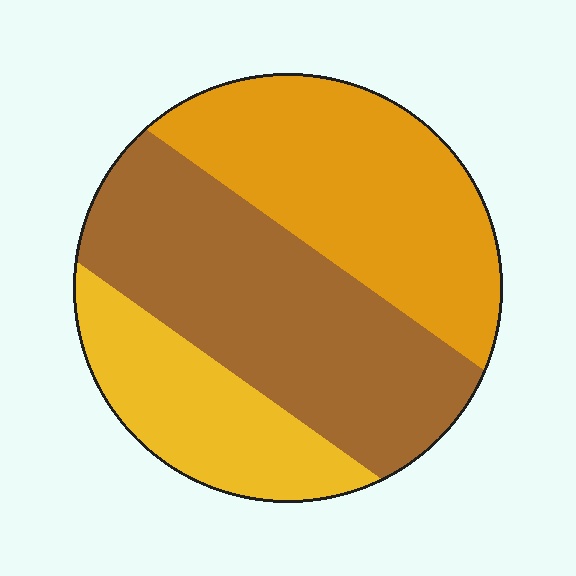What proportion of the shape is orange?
Orange covers about 35% of the shape.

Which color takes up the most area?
Brown, at roughly 45%.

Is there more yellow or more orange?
Orange.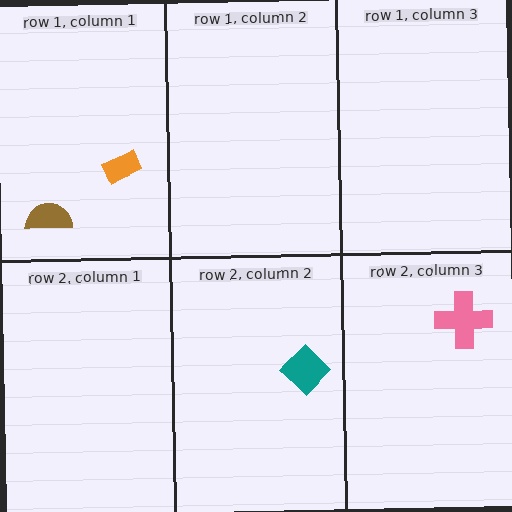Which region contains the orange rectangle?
The row 1, column 1 region.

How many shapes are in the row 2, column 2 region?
1.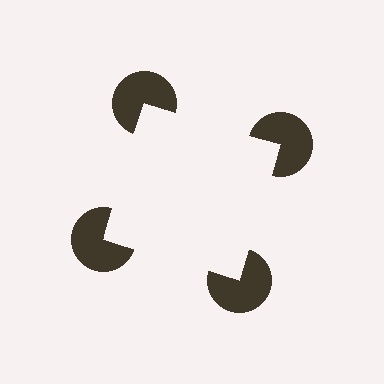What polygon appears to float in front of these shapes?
An illusory square — its edges are inferred from the aligned wedge cuts in the pac-man discs, not physically drawn.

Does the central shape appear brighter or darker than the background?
It typically appears slightly brighter than the background, even though no actual brightness change is drawn.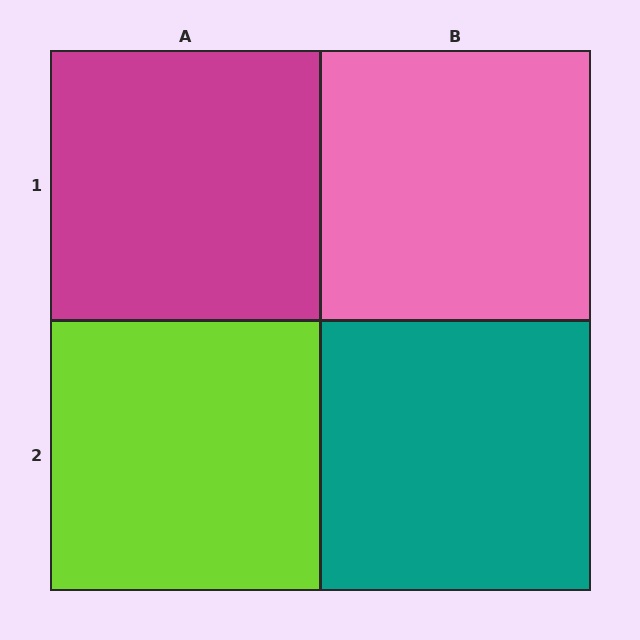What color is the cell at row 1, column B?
Pink.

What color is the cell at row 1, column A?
Magenta.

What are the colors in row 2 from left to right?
Lime, teal.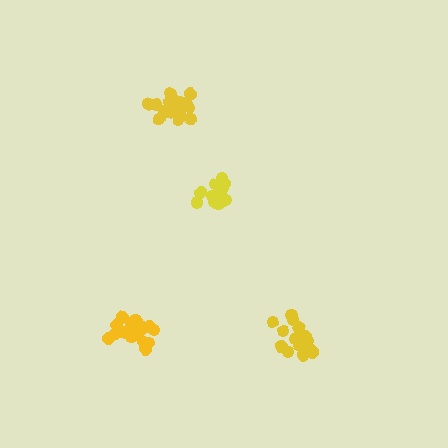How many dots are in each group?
Group 1: 21 dots, Group 2: 15 dots, Group 3: 21 dots, Group 4: 17 dots (74 total).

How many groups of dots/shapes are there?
There are 4 groups.